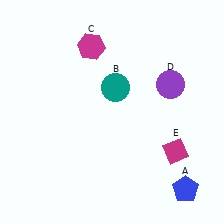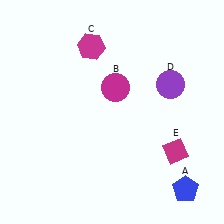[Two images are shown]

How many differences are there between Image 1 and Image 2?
There is 1 difference between the two images.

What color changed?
The circle (B) changed from teal in Image 1 to magenta in Image 2.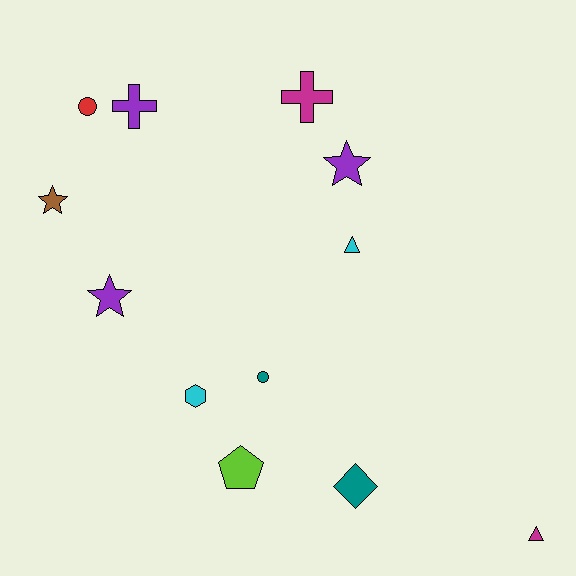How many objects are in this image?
There are 12 objects.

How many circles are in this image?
There are 2 circles.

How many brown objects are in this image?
There is 1 brown object.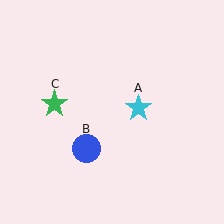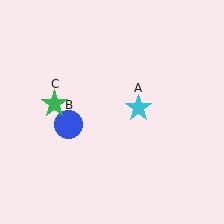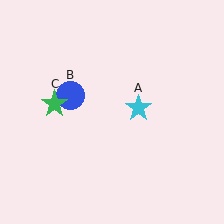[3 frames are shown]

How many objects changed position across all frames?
1 object changed position: blue circle (object B).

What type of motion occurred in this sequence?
The blue circle (object B) rotated clockwise around the center of the scene.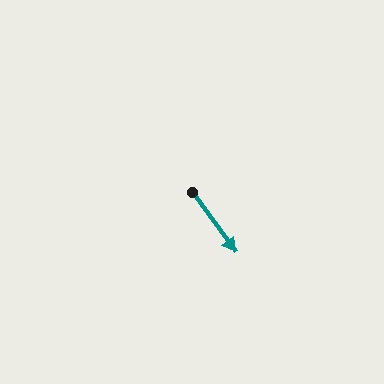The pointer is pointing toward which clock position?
Roughly 5 o'clock.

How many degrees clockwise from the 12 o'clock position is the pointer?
Approximately 144 degrees.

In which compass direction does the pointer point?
Southeast.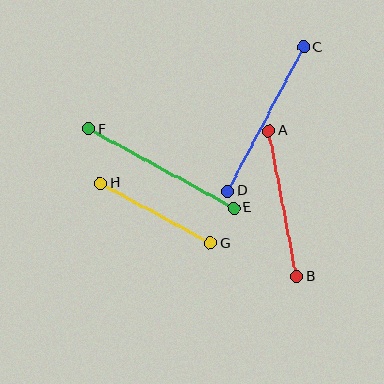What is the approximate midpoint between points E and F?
The midpoint is at approximately (161, 169) pixels.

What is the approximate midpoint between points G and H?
The midpoint is at approximately (155, 213) pixels.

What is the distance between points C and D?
The distance is approximately 163 pixels.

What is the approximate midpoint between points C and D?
The midpoint is at approximately (266, 119) pixels.